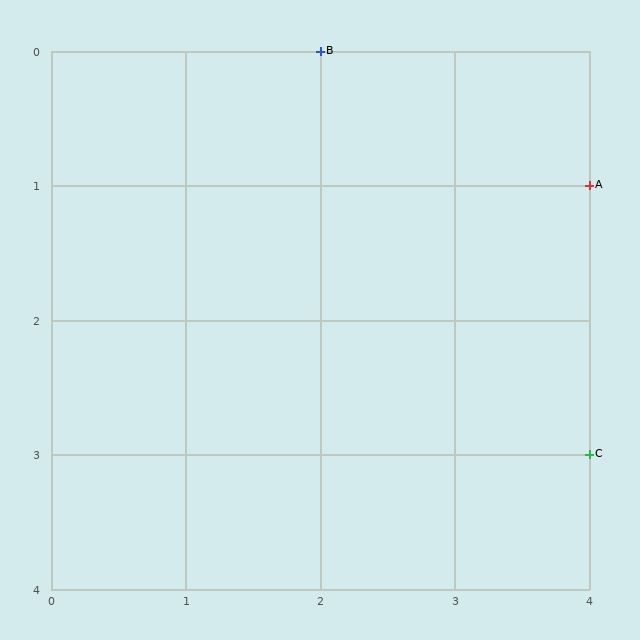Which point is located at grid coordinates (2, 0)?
Point B is at (2, 0).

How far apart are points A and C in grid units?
Points A and C are 2 rows apart.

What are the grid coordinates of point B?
Point B is at grid coordinates (2, 0).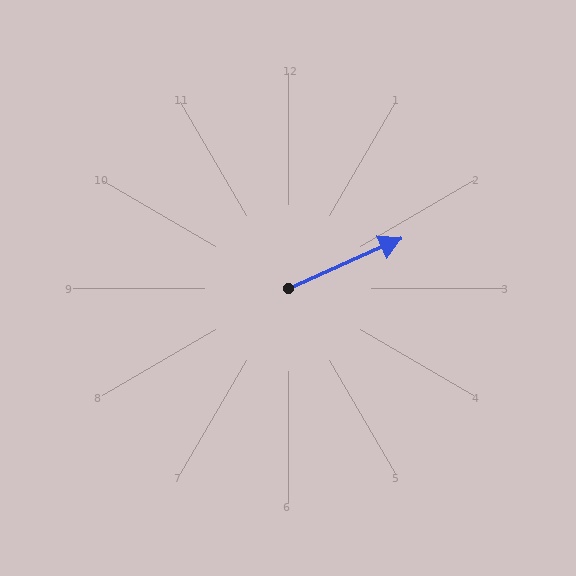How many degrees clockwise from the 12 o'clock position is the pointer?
Approximately 66 degrees.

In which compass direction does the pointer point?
Northeast.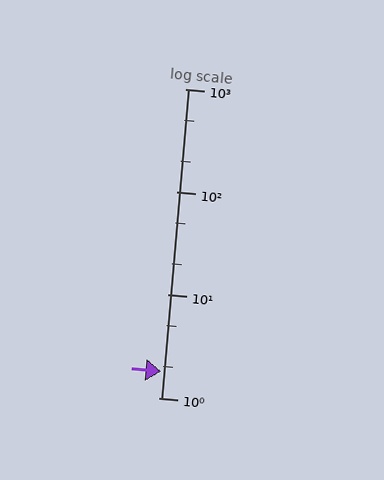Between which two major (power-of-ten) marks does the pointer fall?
The pointer is between 1 and 10.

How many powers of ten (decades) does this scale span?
The scale spans 3 decades, from 1 to 1000.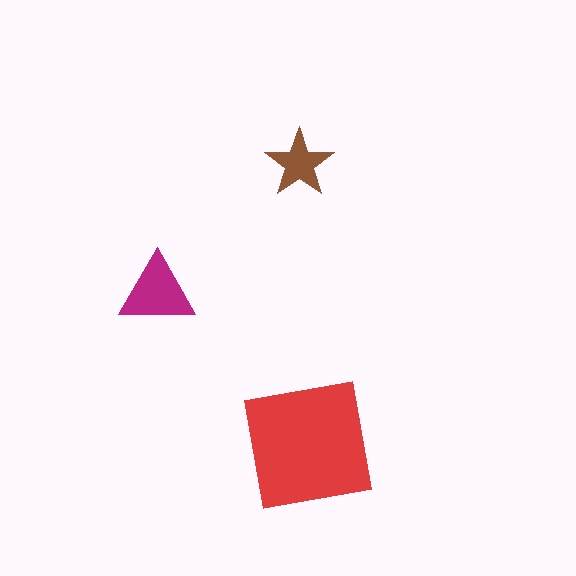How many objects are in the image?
There are 3 objects in the image.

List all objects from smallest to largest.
The brown star, the magenta triangle, the red square.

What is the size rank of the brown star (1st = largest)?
3rd.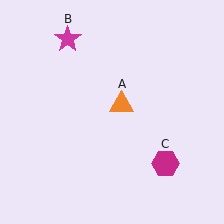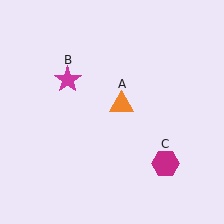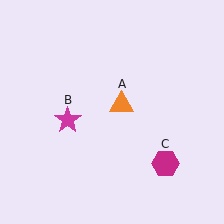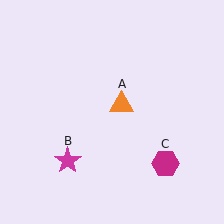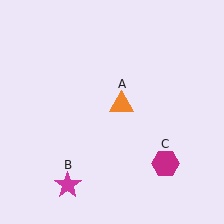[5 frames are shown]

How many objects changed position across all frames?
1 object changed position: magenta star (object B).